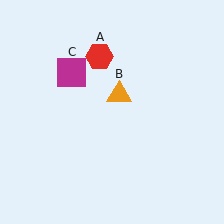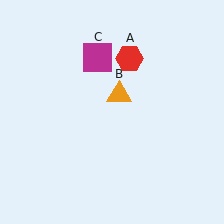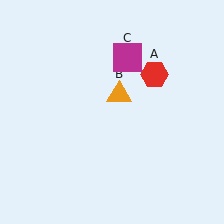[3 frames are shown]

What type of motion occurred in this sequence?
The red hexagon (object A), magenta square (object C) rotated clockwise around the center of the scene.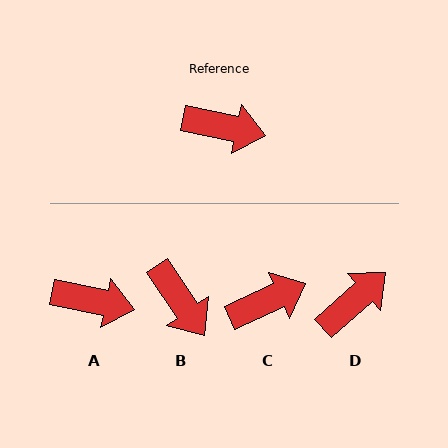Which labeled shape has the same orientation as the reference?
A.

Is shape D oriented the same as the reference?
No, it is off by about 54 degrees.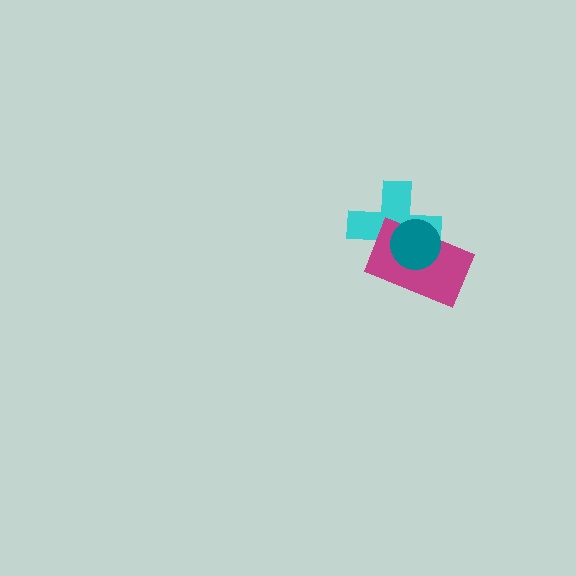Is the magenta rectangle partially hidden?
Yes, it is partially covered by another shape.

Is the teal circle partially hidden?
No, no other shape covers it.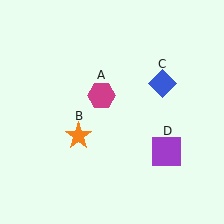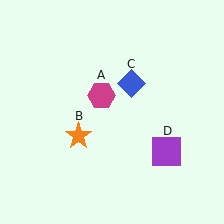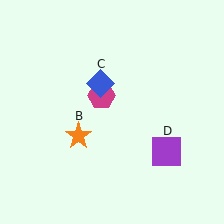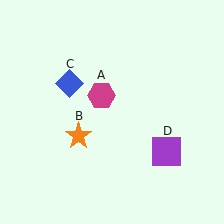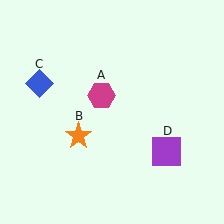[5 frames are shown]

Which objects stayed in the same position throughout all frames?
Magenta hexagon (object A) and orange star (object B) and purple square (object D) remained stationary.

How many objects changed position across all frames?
1 object changed position: blue diamond (object C).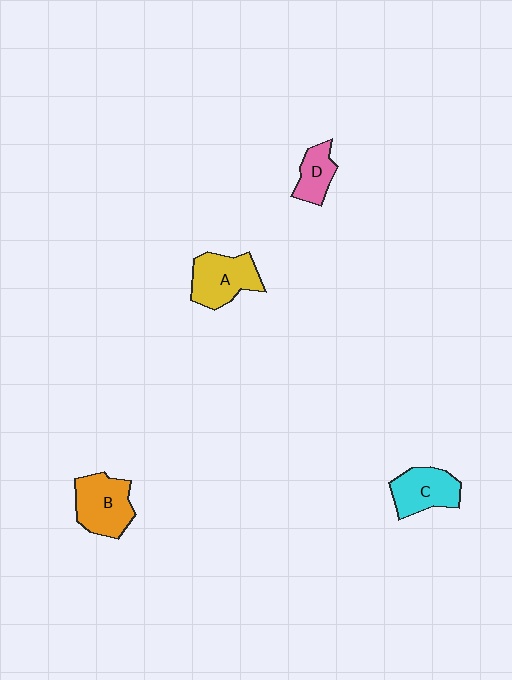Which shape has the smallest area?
Shape D (pink).